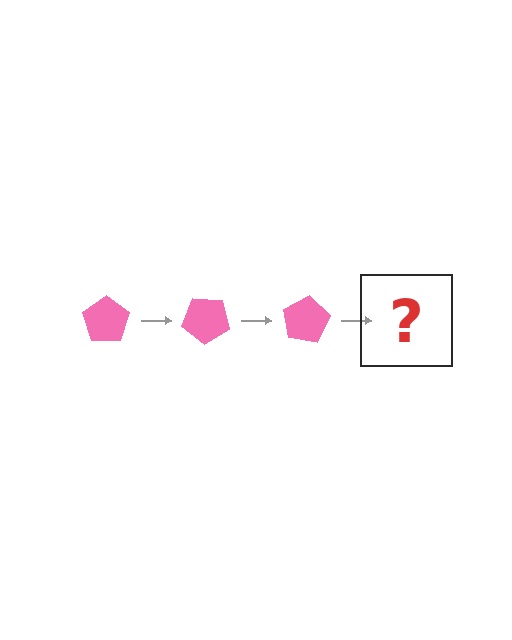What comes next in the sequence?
The next element should be a pink pentagon rotated 120 degrees.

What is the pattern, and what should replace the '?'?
The pattern is that the pentagon rotates 40 degrees each step. The '?' should be a pink pentagon rotated 120 degrees.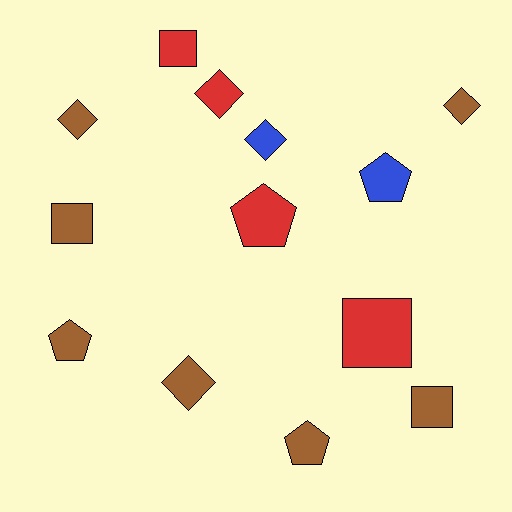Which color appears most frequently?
Brown, with 7 objects.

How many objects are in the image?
There are 13 objects.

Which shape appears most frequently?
Diamond, with 5 objects.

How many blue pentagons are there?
There is 1 blue pentagon.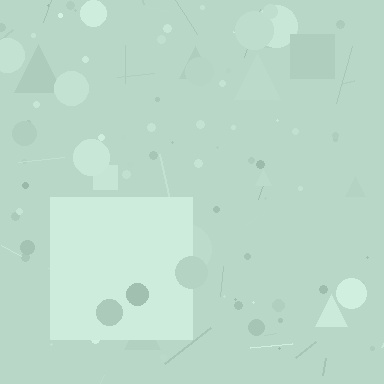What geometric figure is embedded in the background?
A square is embedded in the background.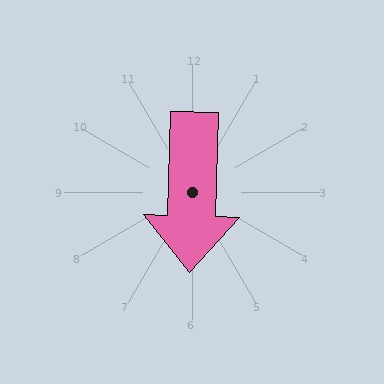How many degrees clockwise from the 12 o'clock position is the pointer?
Approximately 182 degrees.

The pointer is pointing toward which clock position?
Roughly 6 o'clock.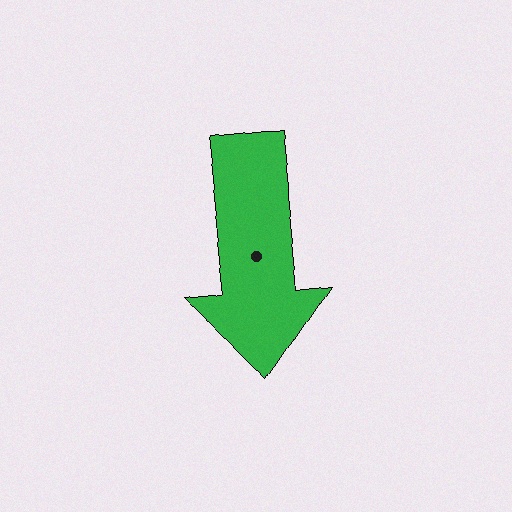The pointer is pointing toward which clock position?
Roughly 6 o'clock.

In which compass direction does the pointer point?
South.